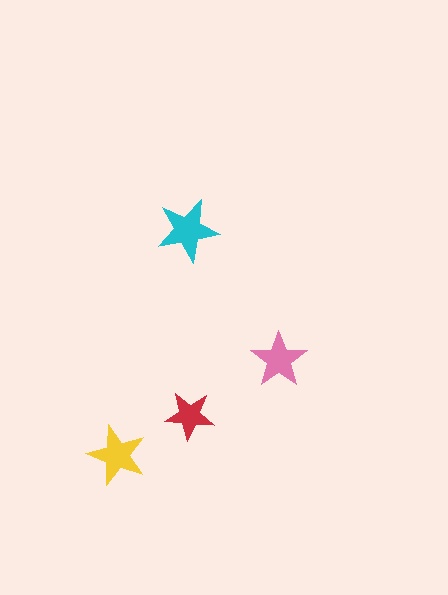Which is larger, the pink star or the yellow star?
The yellow one.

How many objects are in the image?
There are 4 objects in the image.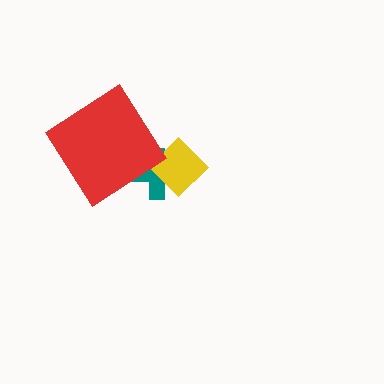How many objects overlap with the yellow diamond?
1 object overlaps with the yellow diamond.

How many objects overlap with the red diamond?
1 object overlaps with the red diamond.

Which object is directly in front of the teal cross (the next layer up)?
The yellow diamond is directly in front of the teal cross.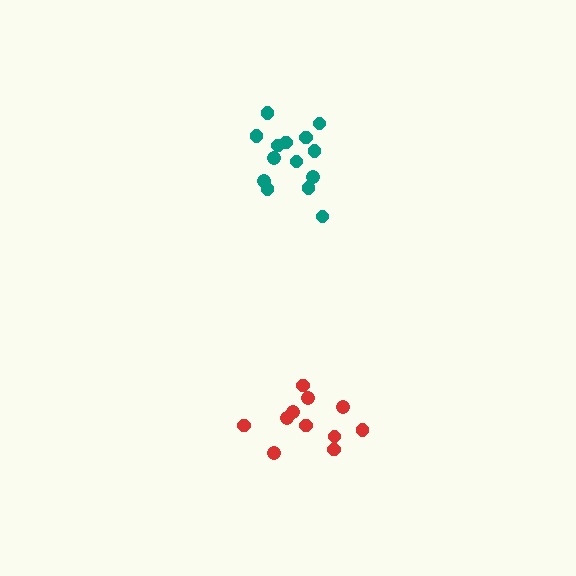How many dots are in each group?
Group 1: 14 dots, Group 2: 11 dots (25 total).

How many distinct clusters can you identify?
There are 2 distinct clusters.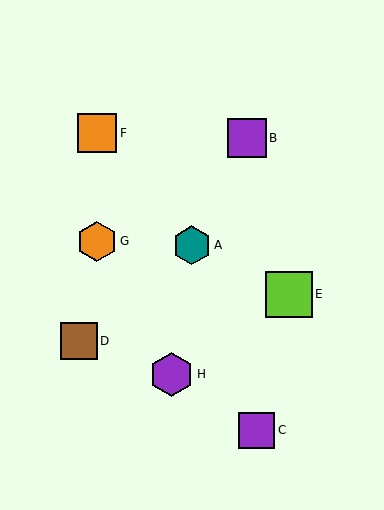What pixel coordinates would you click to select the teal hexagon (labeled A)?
Click at (192, 245) to select the teal hexagon A.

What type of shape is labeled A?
Shape A is a teal hexagon.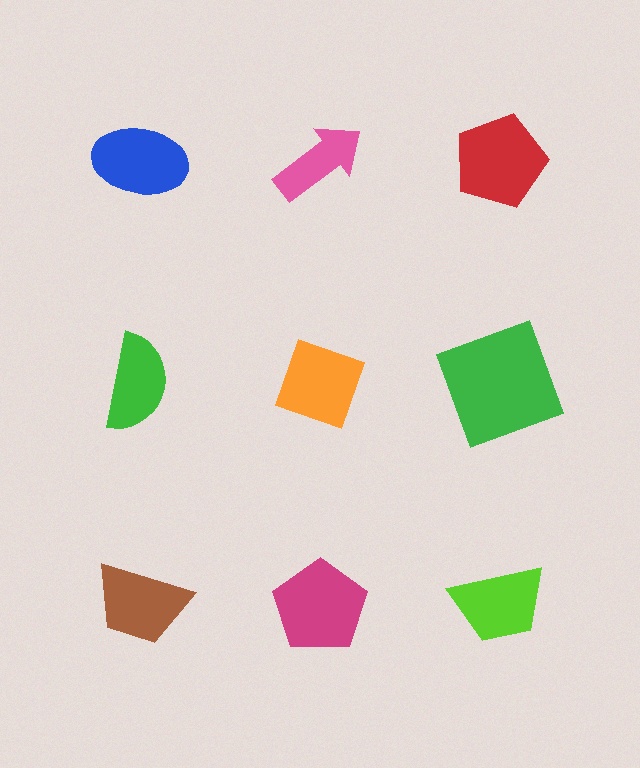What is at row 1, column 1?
A blue ellipse.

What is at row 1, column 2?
A pink arrow.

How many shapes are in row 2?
3 shapes.